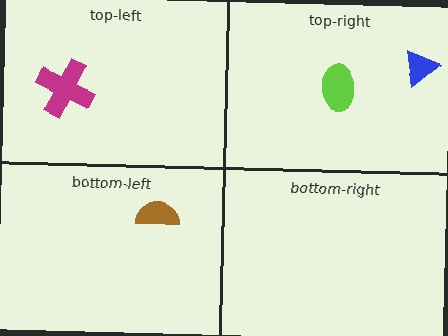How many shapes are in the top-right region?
2.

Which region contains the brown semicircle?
The bottom-left region.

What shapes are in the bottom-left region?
The brown semicircle.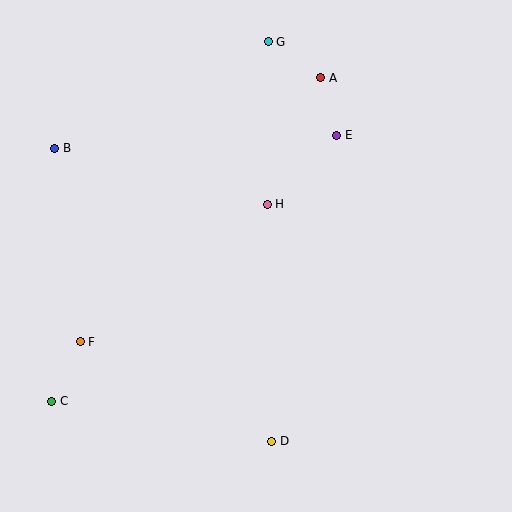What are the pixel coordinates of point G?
Point G is at (268, 42).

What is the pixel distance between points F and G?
The distance between F and G is 354 pixels.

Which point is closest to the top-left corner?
Point B is closest to the top-left corner.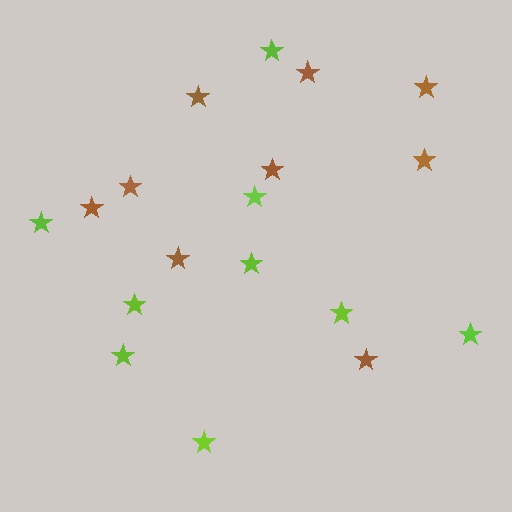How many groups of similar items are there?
There are 2 groups: one group of brown stars (9) and one group of lime stars (9).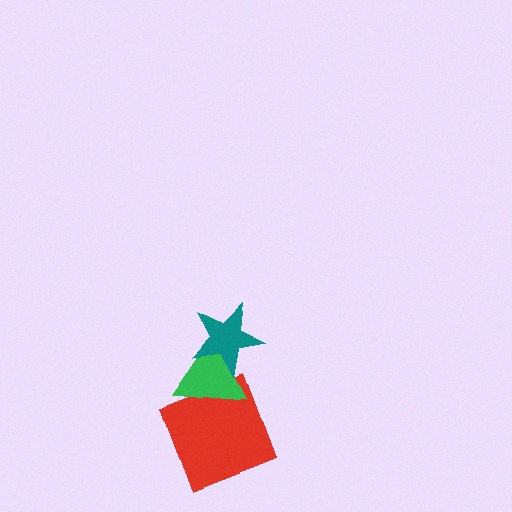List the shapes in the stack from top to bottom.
From top to bottom: the teal star, the green triangle, the red square.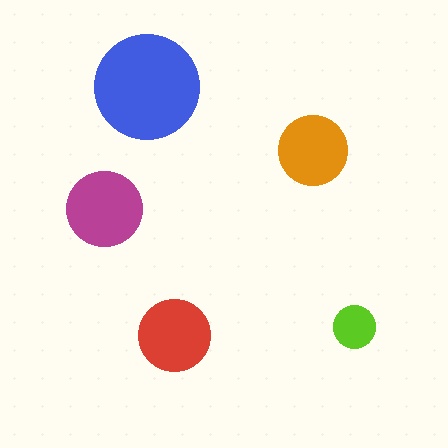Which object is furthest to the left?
The magenta circle is leftmost.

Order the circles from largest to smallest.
the blue one, the magenta one, the red one, the orange one, the lime one.